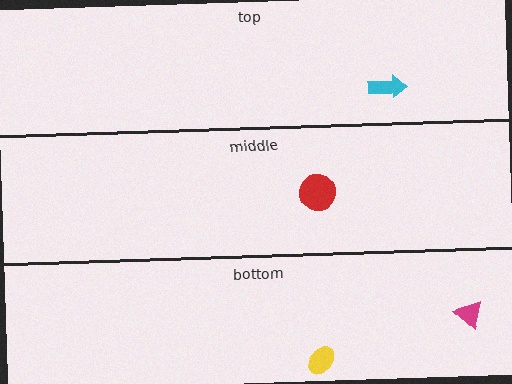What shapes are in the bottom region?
The magenta triangle, the yellow ellipse.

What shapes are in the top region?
The cyan arrow.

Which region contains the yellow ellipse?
The bottom region.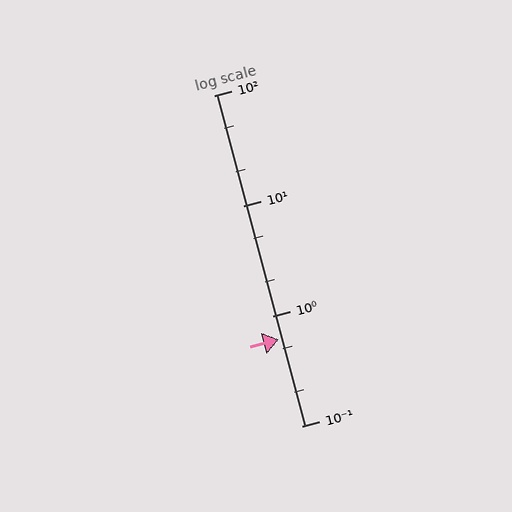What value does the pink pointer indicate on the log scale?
The pointer indicates approximately 0.61.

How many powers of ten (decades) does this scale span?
The scale spans 3 decades, from 0.1 to 100.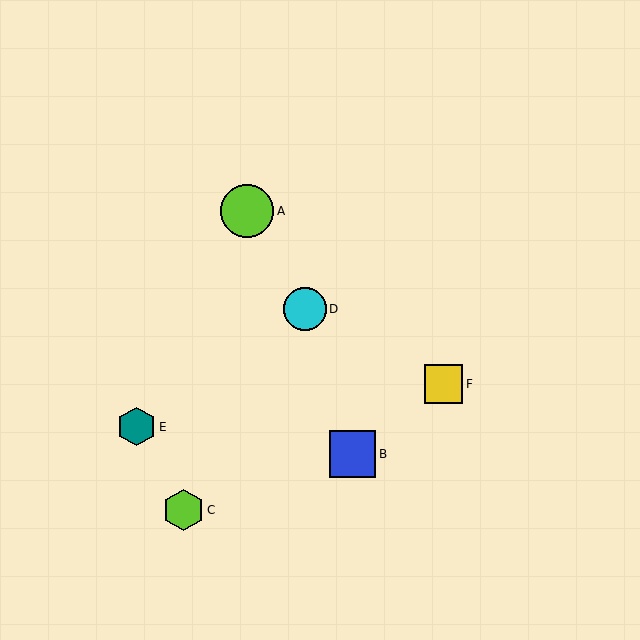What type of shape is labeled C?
Shape C is a lime hexagon.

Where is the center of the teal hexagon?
The center of the teal hexagon is at (136, 427).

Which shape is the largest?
The lime circle (labeled A) is the largest.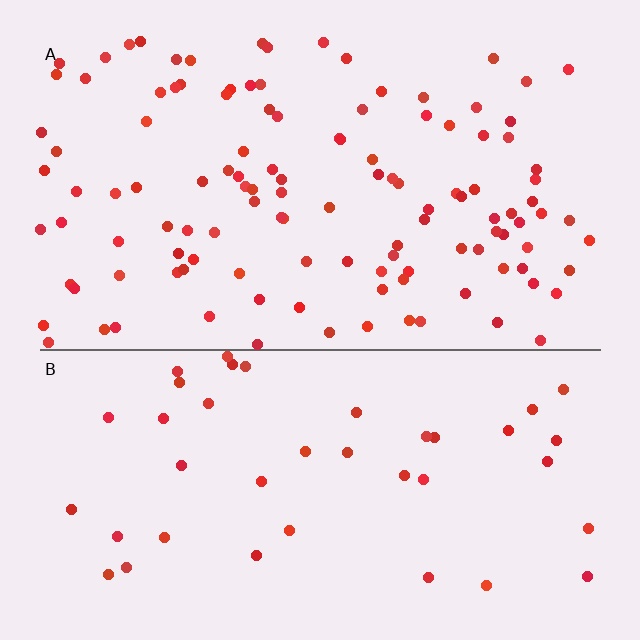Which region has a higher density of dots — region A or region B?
A (the top).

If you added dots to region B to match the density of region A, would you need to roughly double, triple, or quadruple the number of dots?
Approximately triple.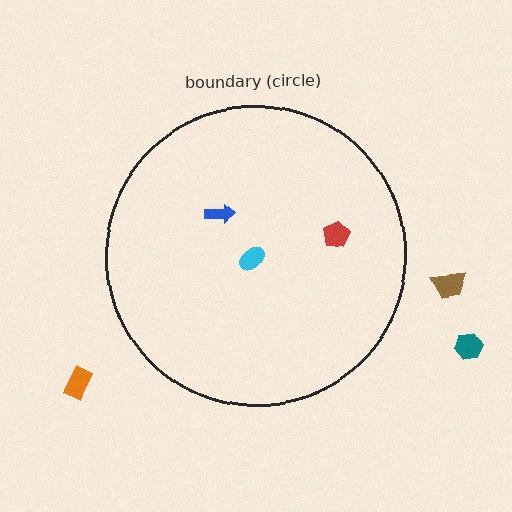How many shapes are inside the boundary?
3 inside, 3 outside.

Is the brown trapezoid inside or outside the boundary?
Outside.